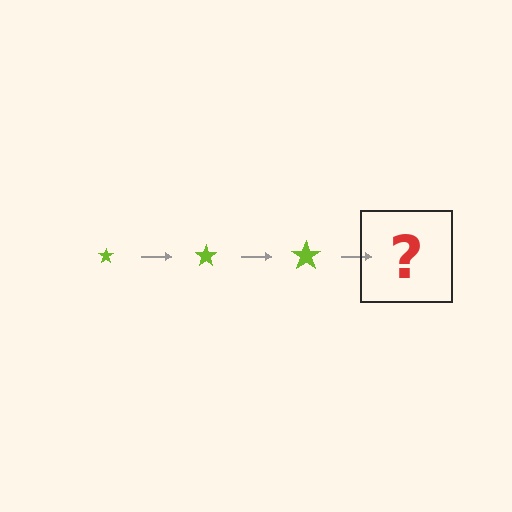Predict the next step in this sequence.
The next step is a lime star, larger than the previous one.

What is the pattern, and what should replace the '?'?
The pattern is that the star gets progressively larger each step. The '?' should be a lime star, larger than the previous one.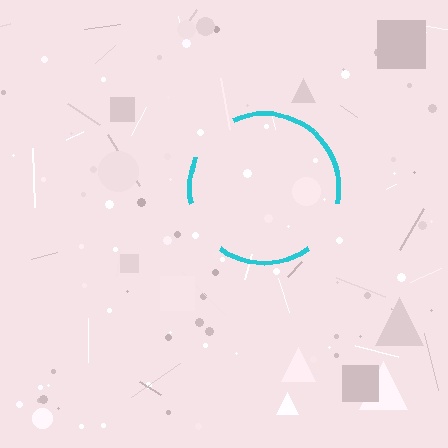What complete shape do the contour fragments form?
The contour fragments form a circle.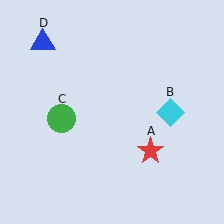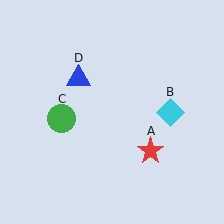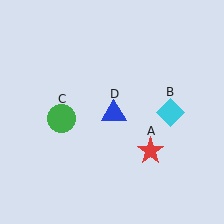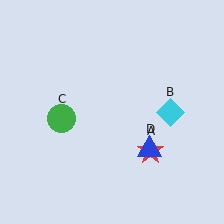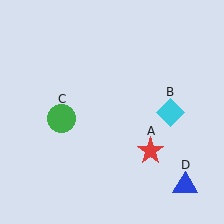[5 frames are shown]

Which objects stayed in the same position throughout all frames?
Red star (object A) and cyan diamond (object B) and green circle (object C) remained stationary.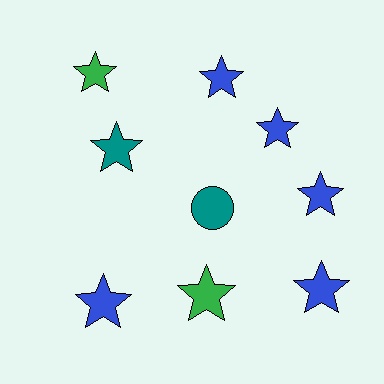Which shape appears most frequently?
Star, with 8 objects.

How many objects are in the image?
There are 9 objects.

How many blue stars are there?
There are 5 blue stars.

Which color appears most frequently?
Blue, with 5 objects.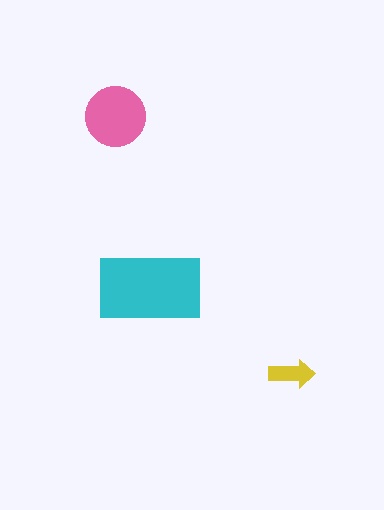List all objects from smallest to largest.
The yellow arrow, the pink circle, the cyan rectangle.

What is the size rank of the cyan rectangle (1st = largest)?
1st.